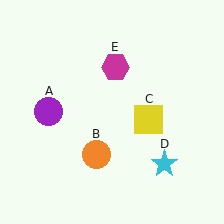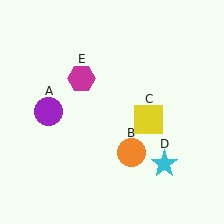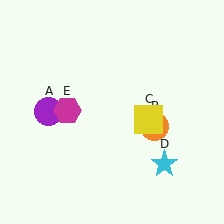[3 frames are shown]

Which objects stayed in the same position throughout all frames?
Purple circle (object A) and yellow square (object C) and cyan star (object D) remained stationary.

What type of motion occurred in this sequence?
The orange circle (object B), magenta hexagon (object E) rotated counterclockwise around the center of the scene.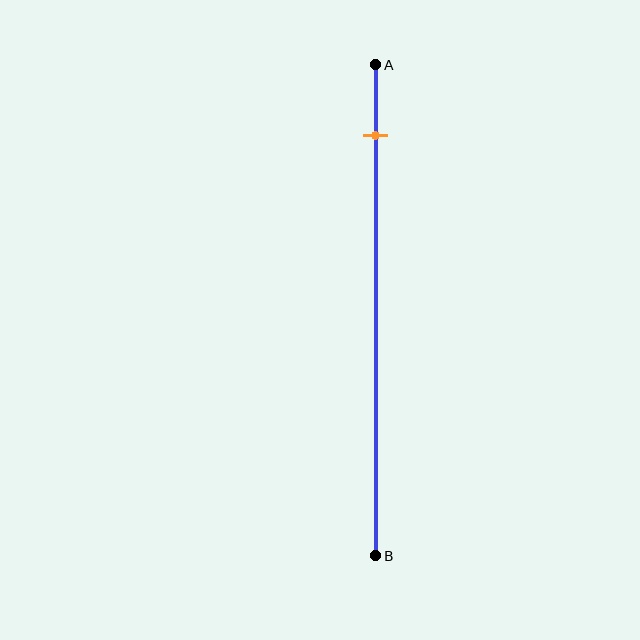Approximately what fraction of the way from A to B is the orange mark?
The orange mark is approximately 15% of the way from A to B.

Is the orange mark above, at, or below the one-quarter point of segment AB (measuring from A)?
The orange mark is above the one-quarter point of segment AB.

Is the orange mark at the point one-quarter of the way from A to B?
No, the mark is at about 15% from A, not at the 25% one-quarter point.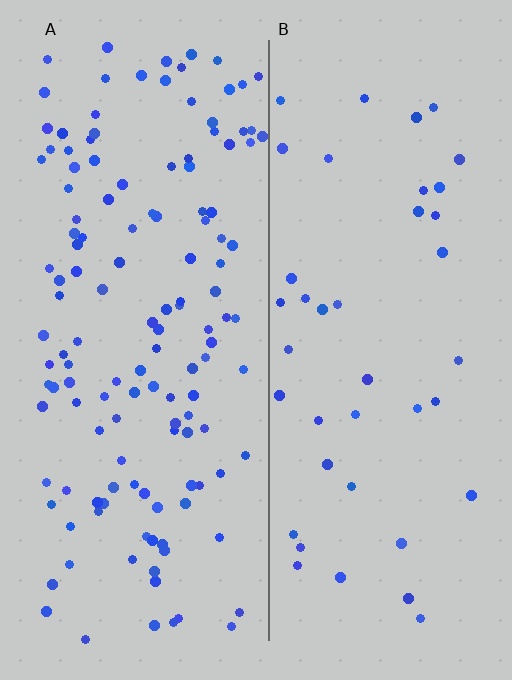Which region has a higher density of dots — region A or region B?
A (the left).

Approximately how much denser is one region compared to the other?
Approximately 3.3× — region A over region B.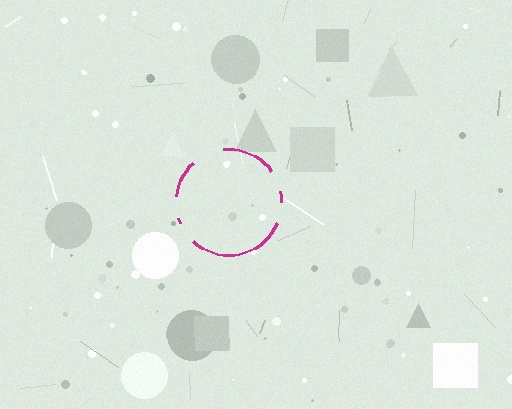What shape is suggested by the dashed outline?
The dashed outline suggests a circle.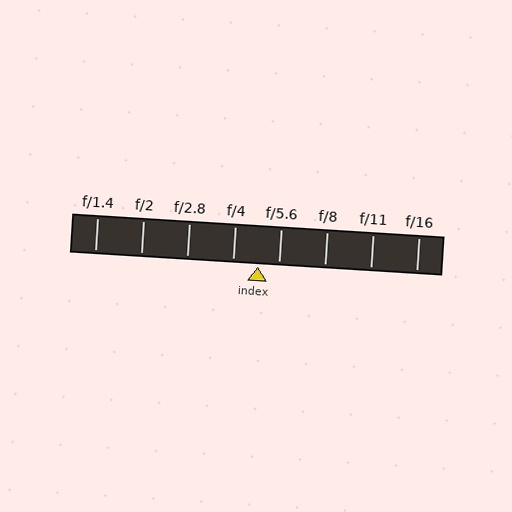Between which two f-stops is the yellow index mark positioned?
The index mark is between f/4 and f/5.6.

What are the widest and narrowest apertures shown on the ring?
The widest aperture shown is f/1.4 and the narrowest is f/16.